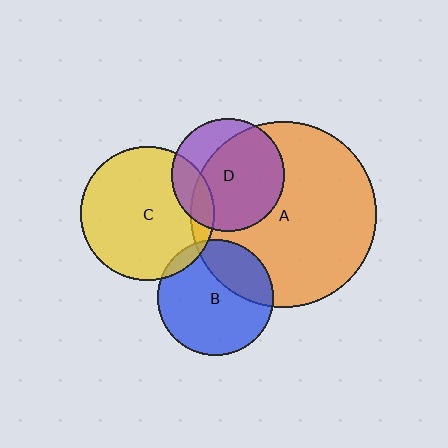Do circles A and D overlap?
Yes.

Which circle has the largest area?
Circle A (orange).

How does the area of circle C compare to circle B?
Approximately 1.3 times.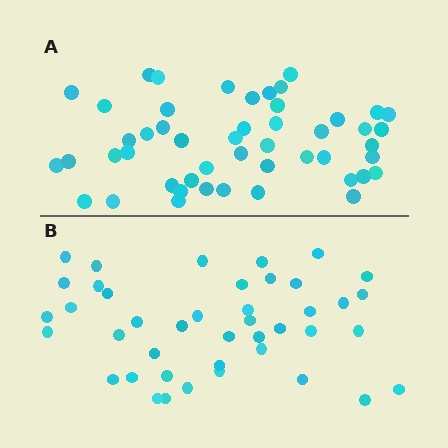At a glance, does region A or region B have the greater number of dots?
Region A (the top region) has more dots.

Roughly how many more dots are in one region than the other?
Region A has roughly 8 or so more dots than region B.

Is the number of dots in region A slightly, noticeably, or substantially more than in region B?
Region A has only slightly more — the two regions are fairly close. The ratio is roughly 1.2 to 1.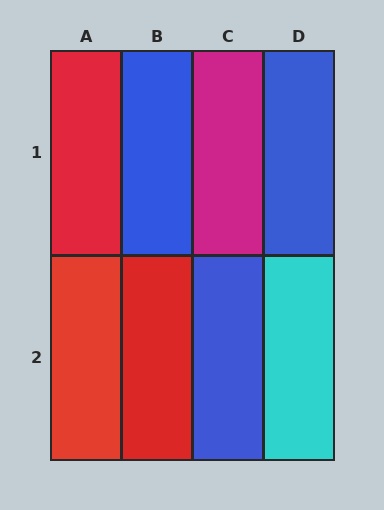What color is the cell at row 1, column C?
Magenta.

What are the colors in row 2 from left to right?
Red, red, blue, cyan.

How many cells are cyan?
1 cell is cyan.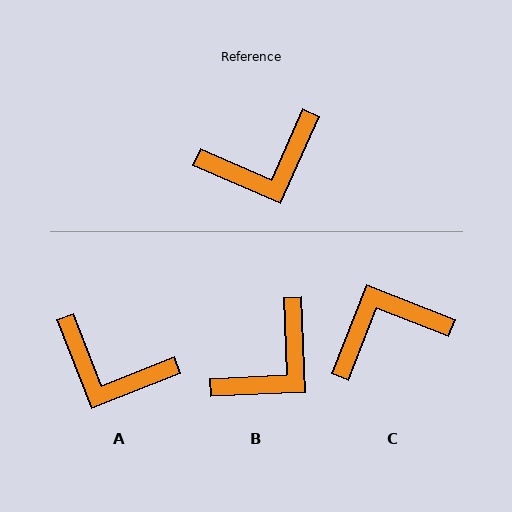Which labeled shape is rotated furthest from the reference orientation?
C, about 178 degrees away.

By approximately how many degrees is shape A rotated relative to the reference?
Approximately 45 degrees clockwise.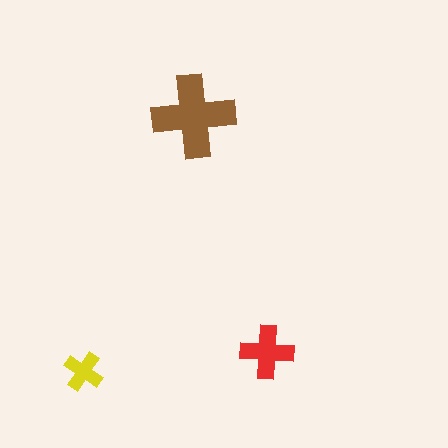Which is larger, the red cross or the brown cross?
The brown one.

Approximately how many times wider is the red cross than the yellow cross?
About 1.5 times wider.